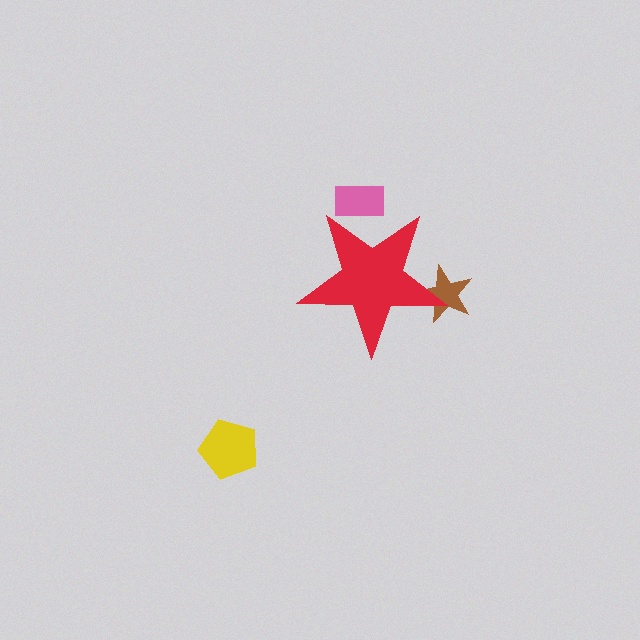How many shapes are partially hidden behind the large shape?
2 shapes are partially hidden.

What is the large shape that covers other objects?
A red star.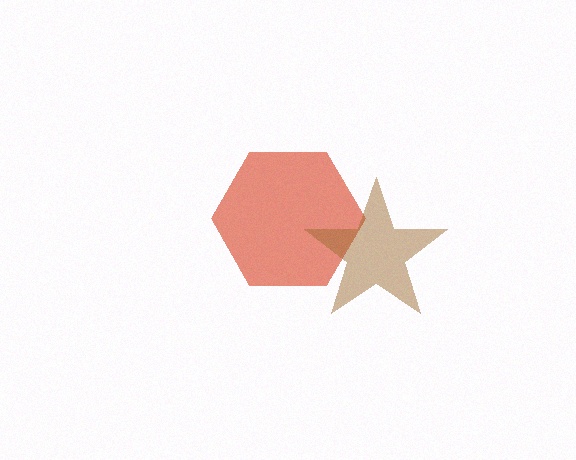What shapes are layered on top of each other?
The layered shapes are: a red hexagon, a brown star.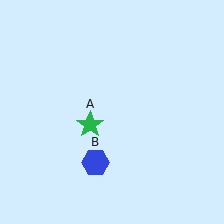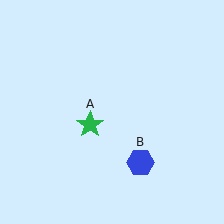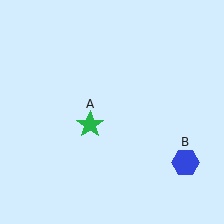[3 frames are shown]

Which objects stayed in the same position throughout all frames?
Green star (object A) remained stationary.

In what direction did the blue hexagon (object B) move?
The blue hexagon (object B) moved right.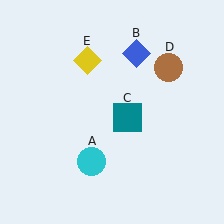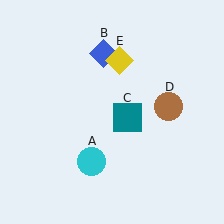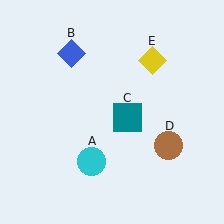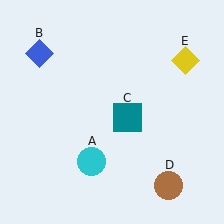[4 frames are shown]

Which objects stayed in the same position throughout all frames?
Cyan circle (object A) and teal square (object C) remained stationary.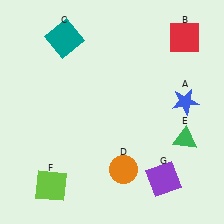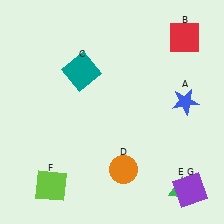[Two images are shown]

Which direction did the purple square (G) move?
The purple square (G) moved right.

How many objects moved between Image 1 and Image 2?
3 objects moved between the two images.